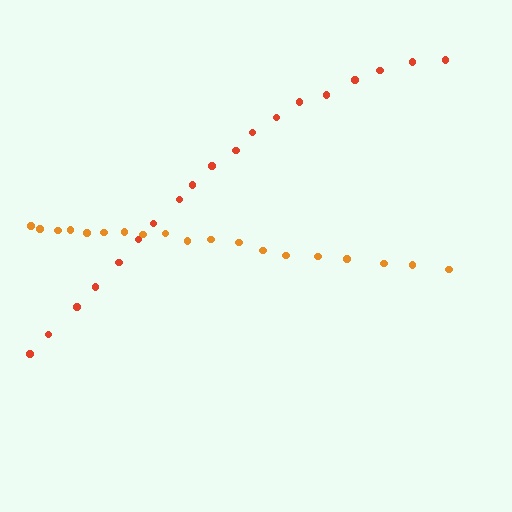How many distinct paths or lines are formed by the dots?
There are 2 distinct paths.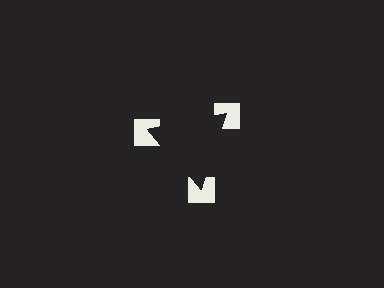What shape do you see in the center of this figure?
An illusory triangle — its edges are inferred from the aligned wedge cuts in the notched squares, not physically drawn.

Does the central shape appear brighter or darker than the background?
It typically appears slightly darker than the background, even though no actual brightness change is drawn.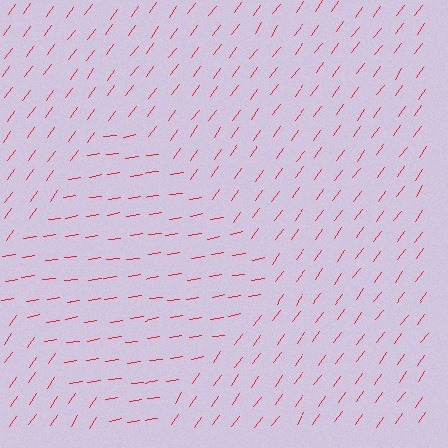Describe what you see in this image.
The image is filled with small red line segments. A diamond region in the image has lines oriented differently from the surrounding lines, creating a visible texture boundary.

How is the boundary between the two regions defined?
The boundary is defined purely by a change in line orientation (approximately 45 degrees difference). All lines are the same color and thickness.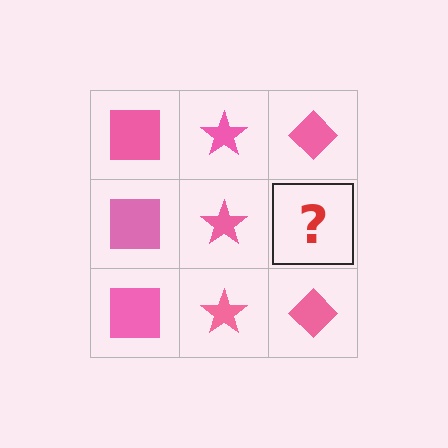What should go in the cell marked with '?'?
The missing cell should contain a pink diamond.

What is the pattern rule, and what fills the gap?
The rule is that each column has a consistent shape. The gap should be filled with a pink diamond.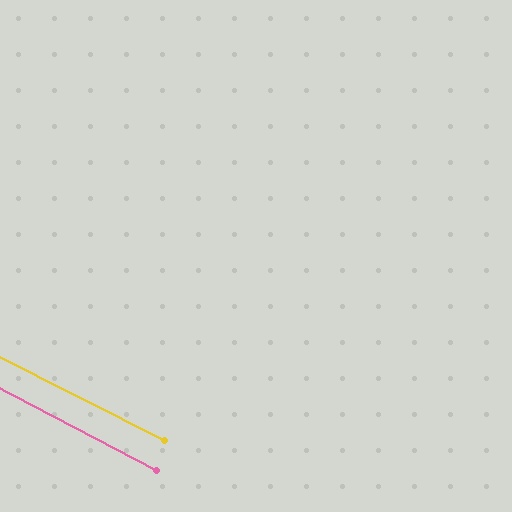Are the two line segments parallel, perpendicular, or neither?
Parallel — their directions differ by only 1.0°.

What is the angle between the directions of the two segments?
Approximately 1 degree.